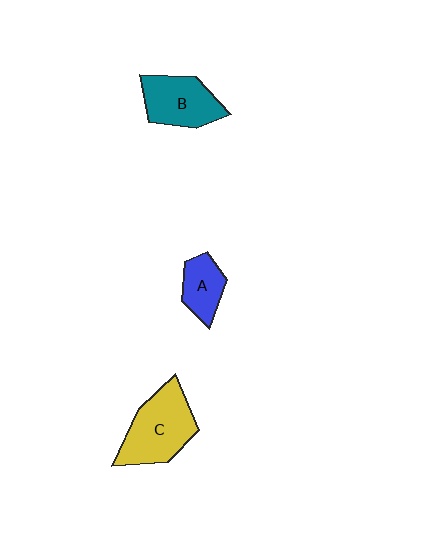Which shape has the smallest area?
Shape A (blue).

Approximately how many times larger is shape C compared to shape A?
Approximately 1.9 times.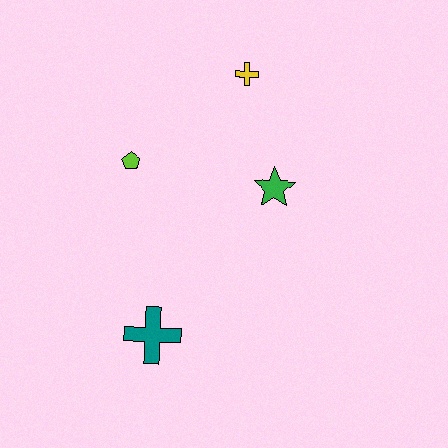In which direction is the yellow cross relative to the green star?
The yellow cross is above the green star.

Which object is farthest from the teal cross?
The yellow cross is farthest from the teal cross.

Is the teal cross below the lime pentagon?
Yes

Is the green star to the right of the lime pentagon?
Yes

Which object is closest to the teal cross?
The lime pentagon is closest to the teal cross.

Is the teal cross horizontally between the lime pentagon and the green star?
Yes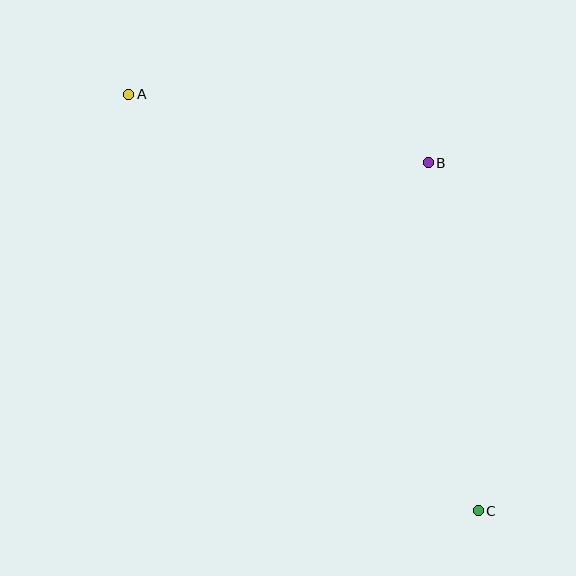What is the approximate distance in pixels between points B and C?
The distance between B and C is approximately 351 pixels.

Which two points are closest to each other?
Points A and B are closest to each other.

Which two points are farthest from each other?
Points A and C are farthest from each other.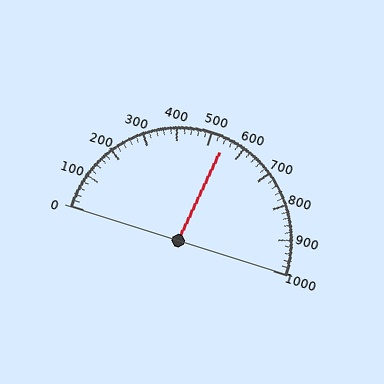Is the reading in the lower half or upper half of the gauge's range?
The reading is in the upper half of the range (0 to 1000).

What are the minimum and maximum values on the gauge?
The gauge ranges from 0 to 1000.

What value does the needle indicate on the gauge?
The needle indicates approximately 540.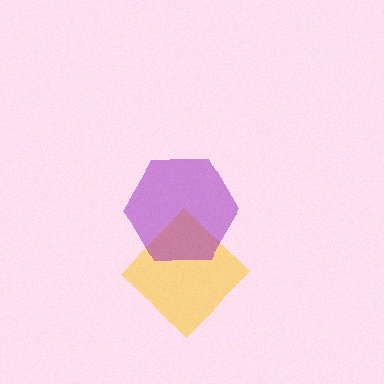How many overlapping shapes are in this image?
There are 2 overlapping shapes in the image.